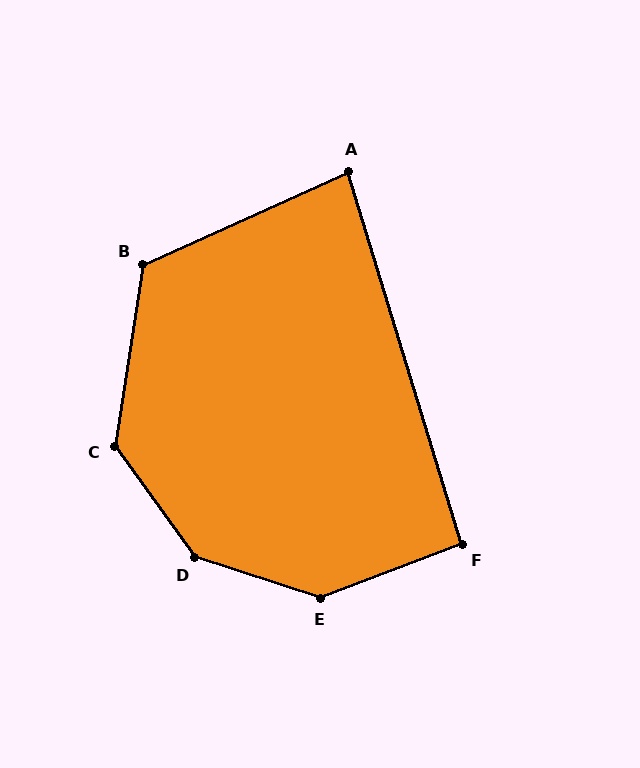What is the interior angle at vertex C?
Approximately 136 degrees (obtuse).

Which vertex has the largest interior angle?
D, at approximately 143 degrees.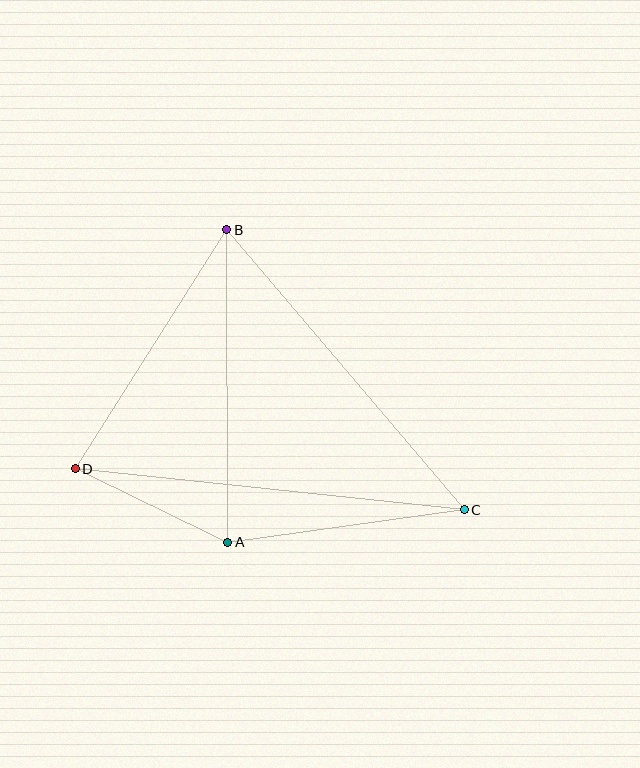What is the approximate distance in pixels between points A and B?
The distance between A and B is approximately 313 pixels.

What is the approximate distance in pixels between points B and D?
The distance between B and D is approximately 283 pixels.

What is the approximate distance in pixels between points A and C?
The distance between A and C is approximately 239 pixels.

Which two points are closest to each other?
Points A and D are closest to each other.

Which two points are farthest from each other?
Points C and D are farthest from each other.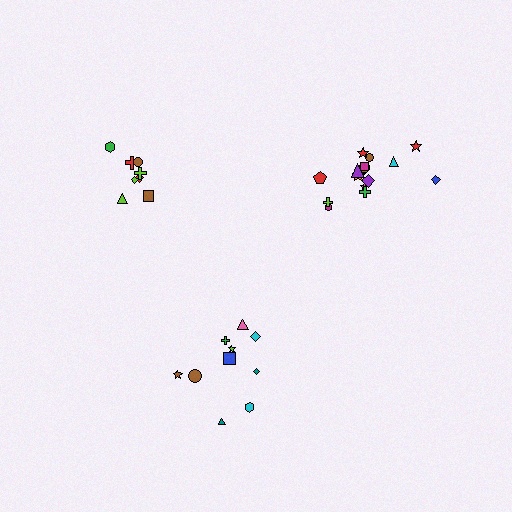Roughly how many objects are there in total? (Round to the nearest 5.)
Roughly 35 objects in total.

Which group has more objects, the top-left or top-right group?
The top-right group.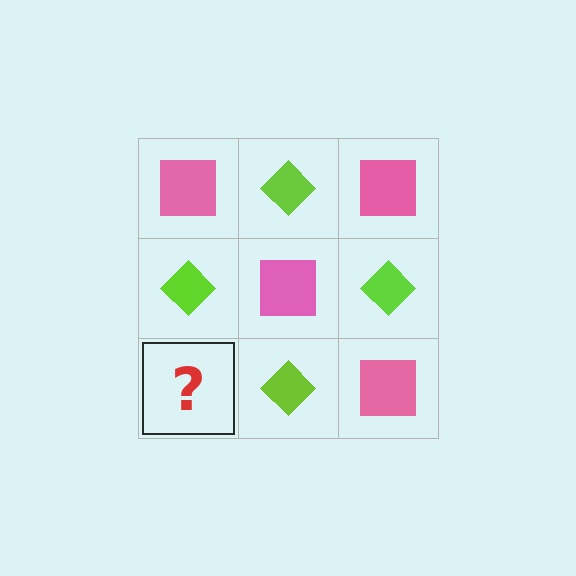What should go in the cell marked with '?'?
The missing cell should contain a pink square.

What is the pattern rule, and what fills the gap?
The rule is that it alternates pink square and lime diamond in a checkerboard pattern. The gap should be filled with a pink square.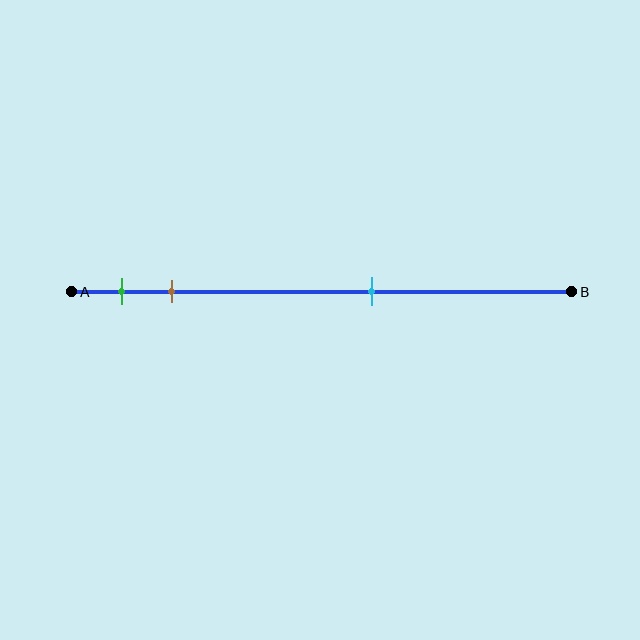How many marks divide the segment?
There are 3 marks dividing the segment.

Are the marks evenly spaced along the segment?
No, the marks are not evenly spaced.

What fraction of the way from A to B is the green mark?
The green mark is approximately 10% (0.1) of the way from A to B.